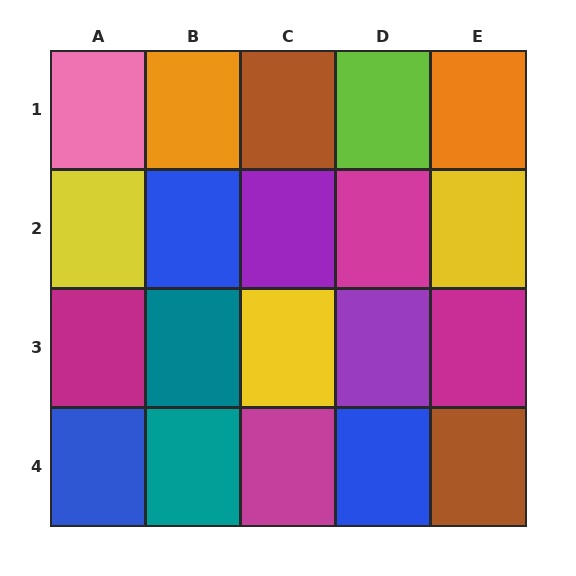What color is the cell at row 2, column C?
Purple.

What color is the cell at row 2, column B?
Blue.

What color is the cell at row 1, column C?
Brown.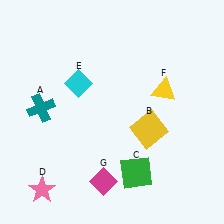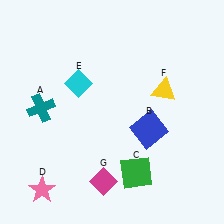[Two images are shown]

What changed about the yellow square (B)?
In Image 1, B is yellow. In Image 2, it changed to blue.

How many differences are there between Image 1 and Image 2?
There is 1 difference between the two images.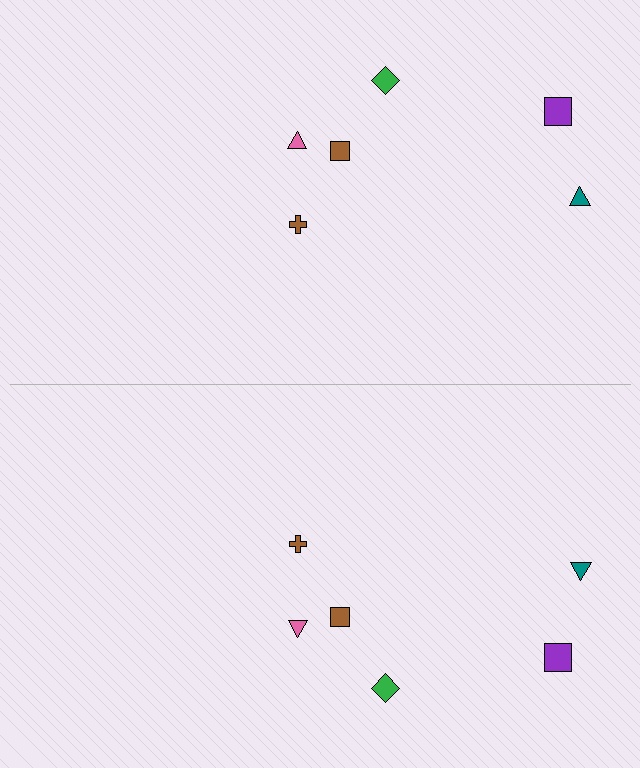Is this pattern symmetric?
Yes, this pattern has bilateral (reflection) symmetry.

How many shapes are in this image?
There are 12 shapes in this image.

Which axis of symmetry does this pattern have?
The pattern has a horizontal axis of symmetry running through the center of the image.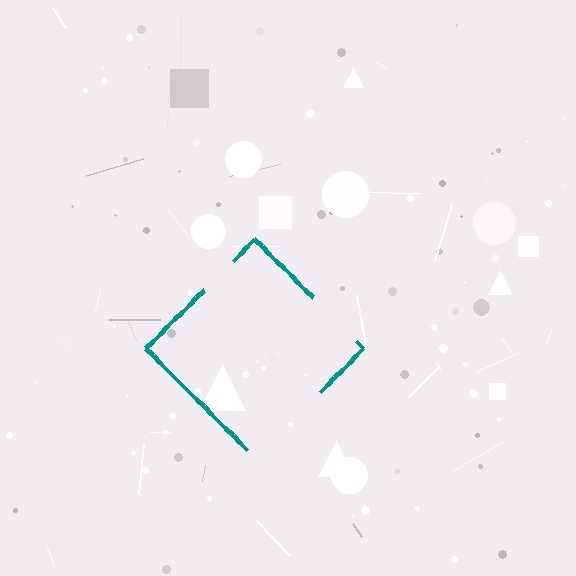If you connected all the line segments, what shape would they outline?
They would outline a diamond.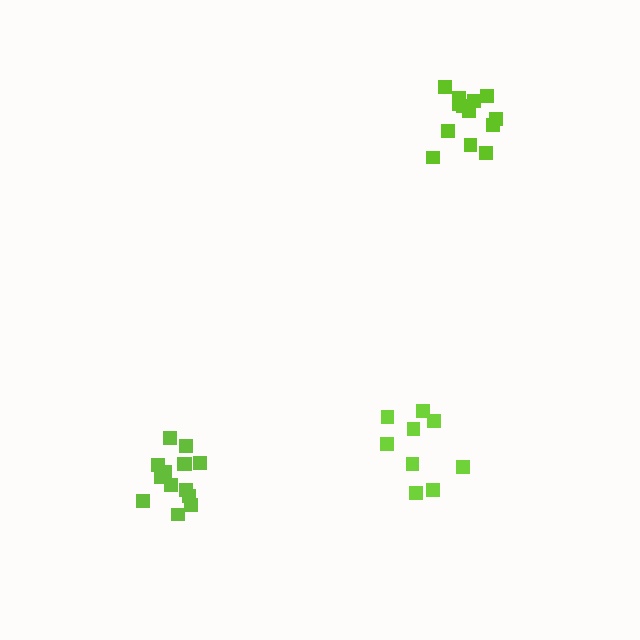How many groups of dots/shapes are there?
There are 3 groups.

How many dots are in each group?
Group 1: 14 dots, Group 2: 9 dots, Group 3: 13 dots (36 total).